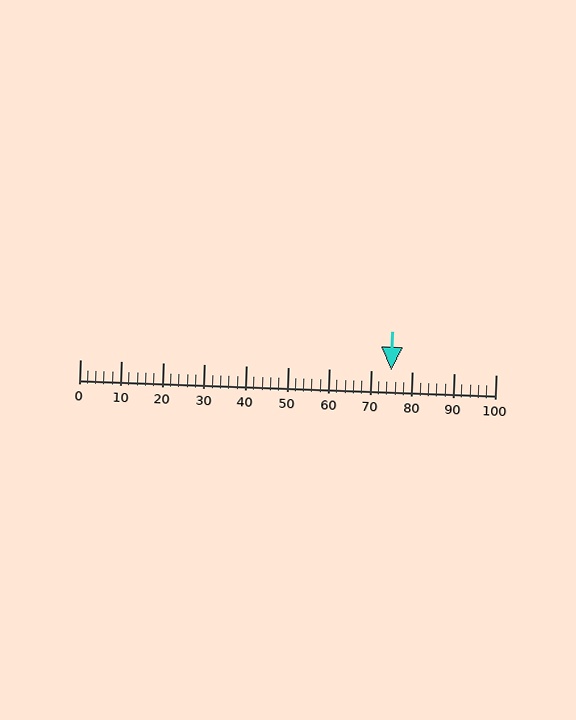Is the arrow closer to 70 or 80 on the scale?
The arrow is closer to 70.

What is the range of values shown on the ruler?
The ruler shows values from 0 to 100.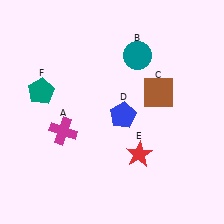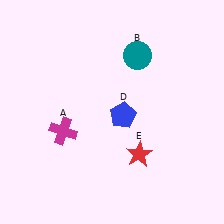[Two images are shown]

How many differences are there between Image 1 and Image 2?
There are 2 differences between the two images.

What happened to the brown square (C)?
The brown square (C) was removed in Image 2. It was in the top-right area of Image 1.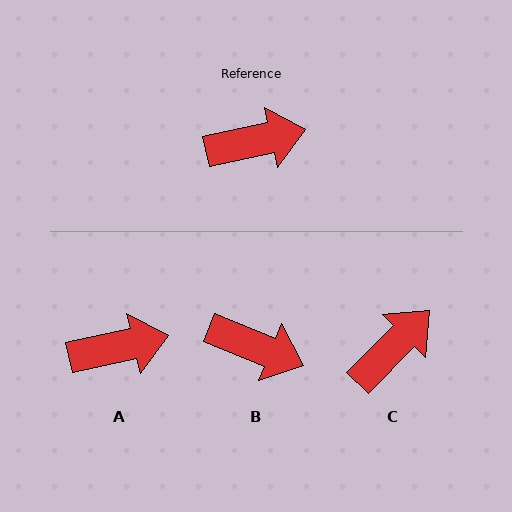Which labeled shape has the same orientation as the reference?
A.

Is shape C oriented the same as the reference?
No, it is off by about 33 degrees.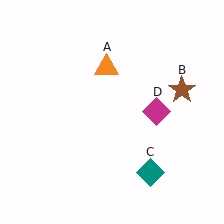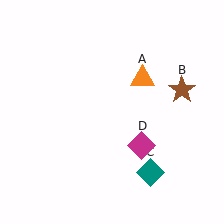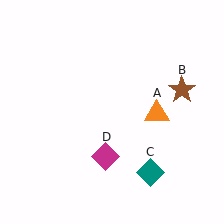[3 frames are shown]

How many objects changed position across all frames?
2 objects changed position: orange triangle (object A), magenta diamond (object D).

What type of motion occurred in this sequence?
The orange triangle (object A), magenta diamond (object D) rotated clockwise around the center of the scene.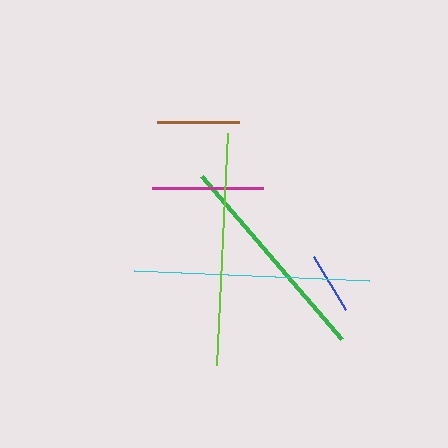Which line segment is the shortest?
The blue line is the shortest at approximately 62 pixels.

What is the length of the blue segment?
The blue segment is approximately 62 pixels long.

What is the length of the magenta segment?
The magenta segment is approximately 111 pixels long.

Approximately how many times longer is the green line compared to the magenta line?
The green line is approximately 1.9 times the length of the magenta line.